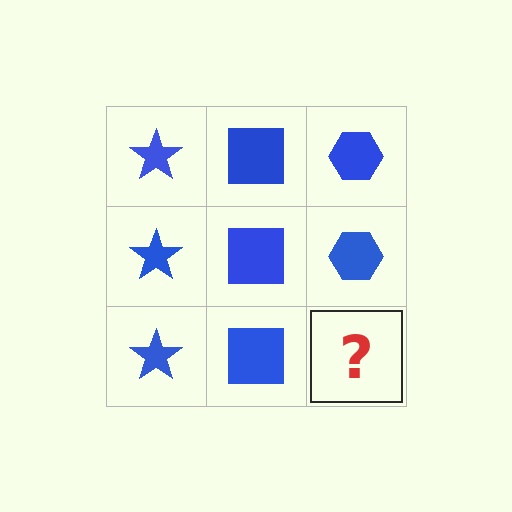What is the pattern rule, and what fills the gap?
The rule is that each column has a consistent shape. The gap should be filled with a blue hexagon.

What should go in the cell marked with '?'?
The missing cell should contain a blue hexagon.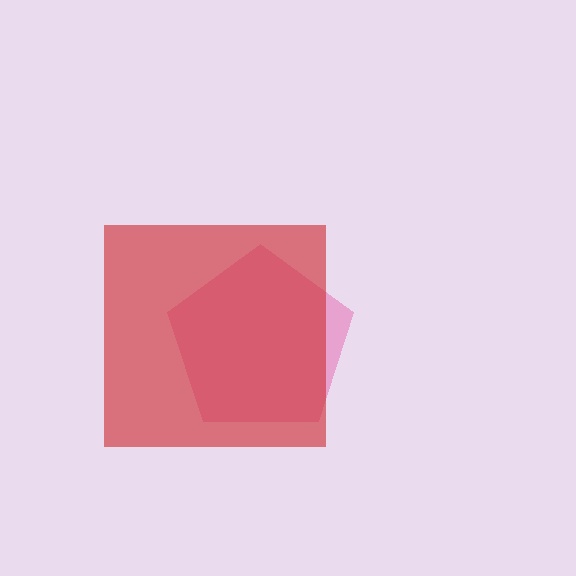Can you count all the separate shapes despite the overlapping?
Yes, there are 2 separate shapes.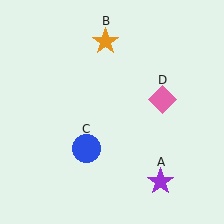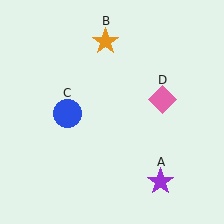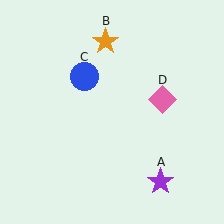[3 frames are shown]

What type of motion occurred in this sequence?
The blue circle (object C) rotated clockwise around the center of the scene.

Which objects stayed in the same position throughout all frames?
Purple star (object A) and orange star (object B) and pink diamond (object D) remained stationary.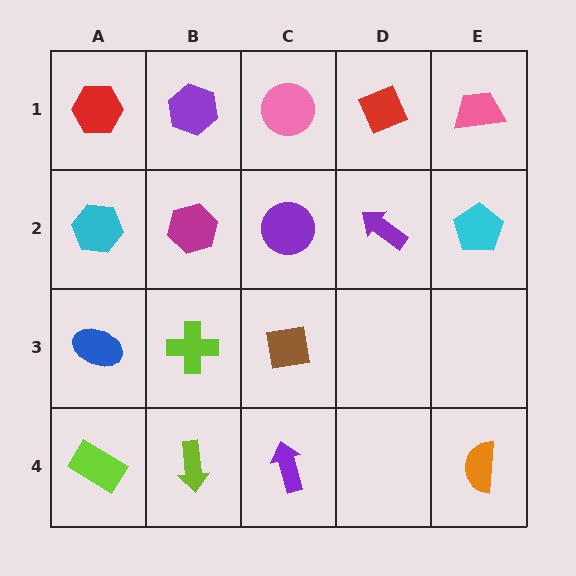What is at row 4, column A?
A lime rectangle.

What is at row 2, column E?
A cyan pentagon.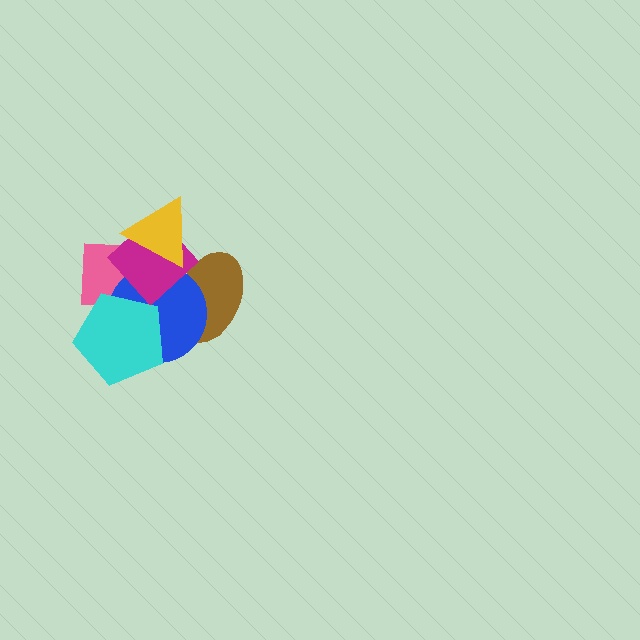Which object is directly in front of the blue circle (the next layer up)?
The magenta diamond is directly in front of the blue circle.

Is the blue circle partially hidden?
Yes, it is partially covered by another shape.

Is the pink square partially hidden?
Yes, it is partially covered by another shape.